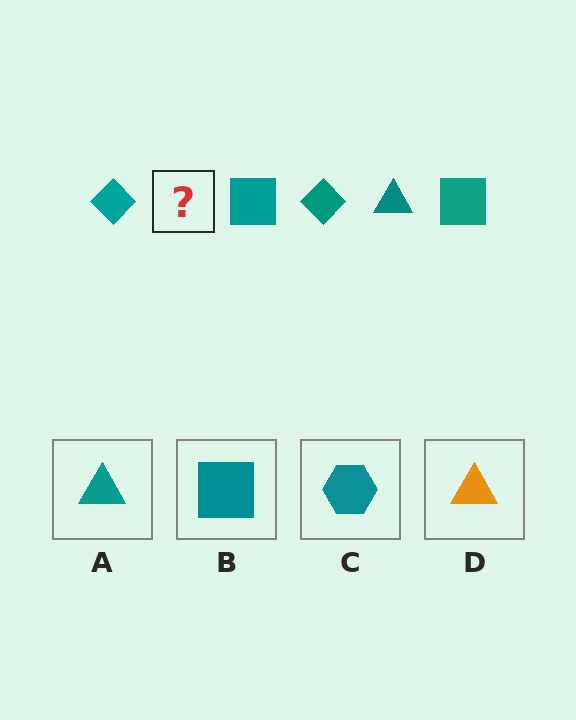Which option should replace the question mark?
Option A.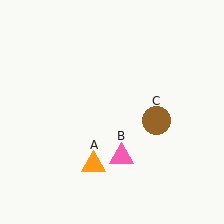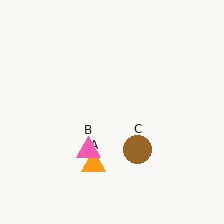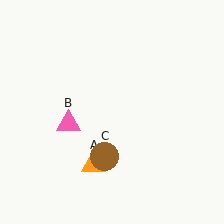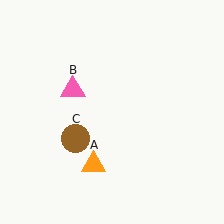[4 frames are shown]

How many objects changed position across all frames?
2 objects changed position: pink triangle (object B), brown circle (object C).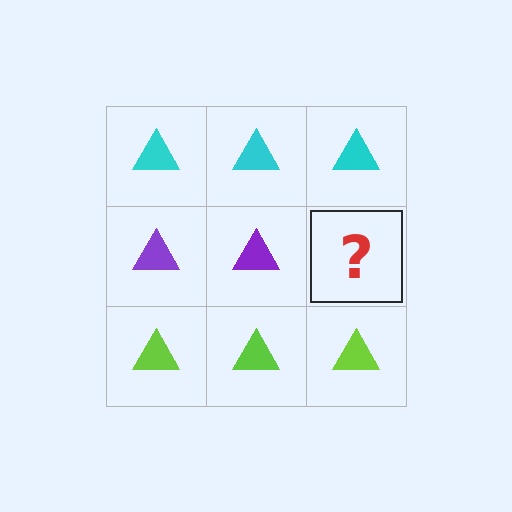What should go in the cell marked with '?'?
The missing cell should contain a purple triangle.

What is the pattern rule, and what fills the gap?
The rule is that each row has a consistent color. The gap should be filled with a purple triangle.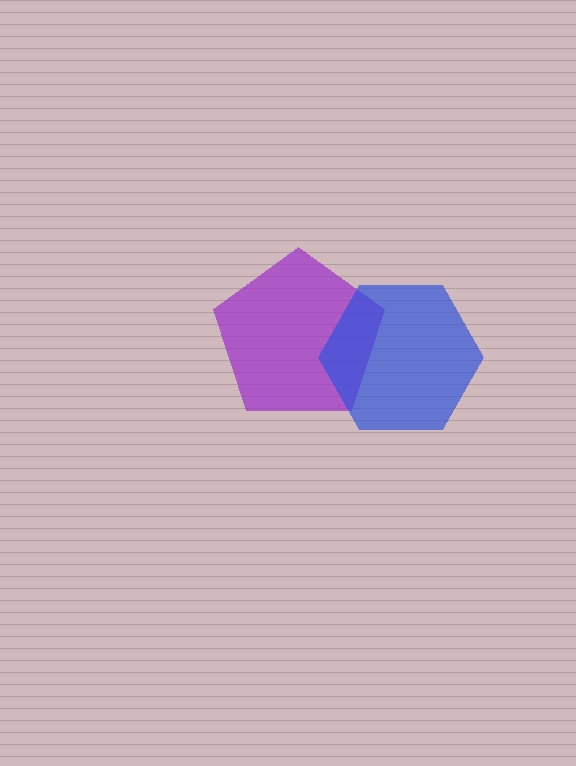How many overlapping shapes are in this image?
There are 2 overlapping shapes in the image.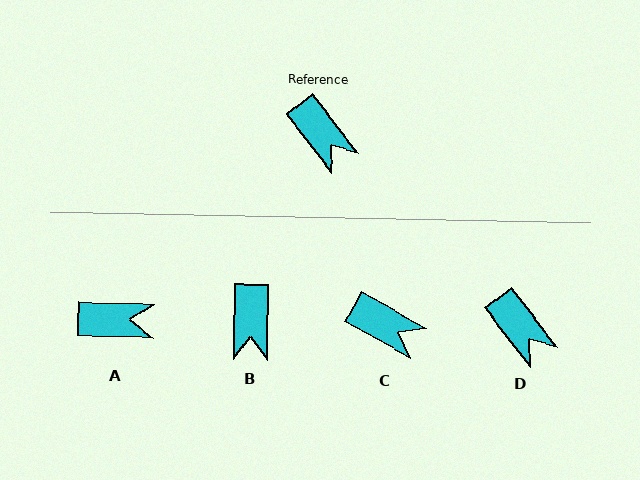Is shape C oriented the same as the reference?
No, it is off by about 23 degrees.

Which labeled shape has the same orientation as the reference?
D.